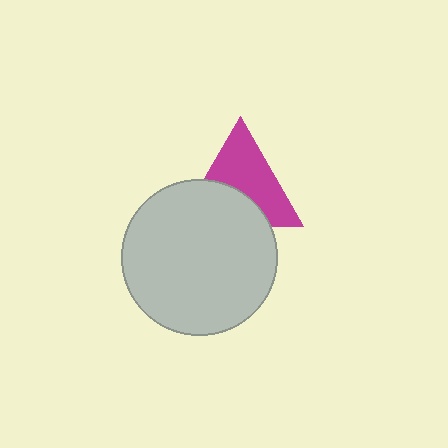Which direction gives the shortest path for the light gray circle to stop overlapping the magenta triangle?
Moving down gives the shortest separation.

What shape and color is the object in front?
The object in front is a light gray circle.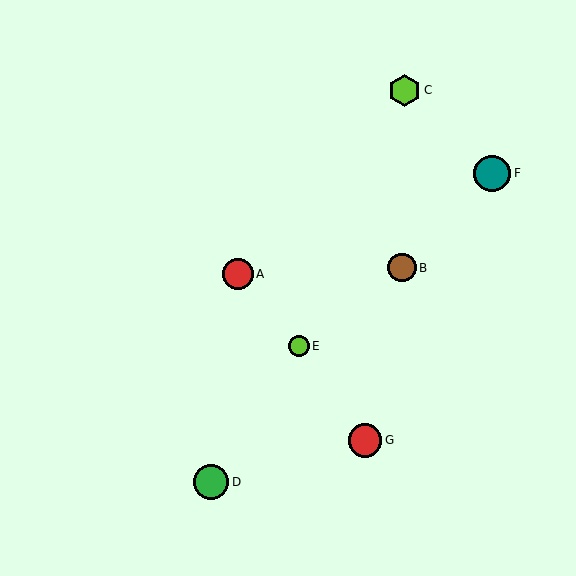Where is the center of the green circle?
The center of the green circle is at (211, 482).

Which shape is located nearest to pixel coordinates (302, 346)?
The lime circle (labeled E) at (299, 346) is nearest to that location.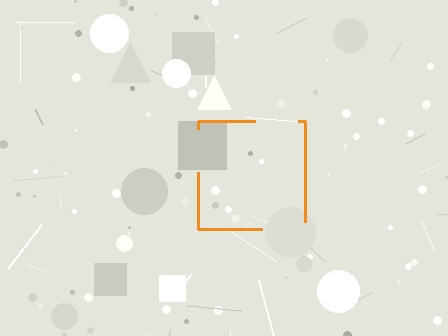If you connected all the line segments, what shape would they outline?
They would outline a square.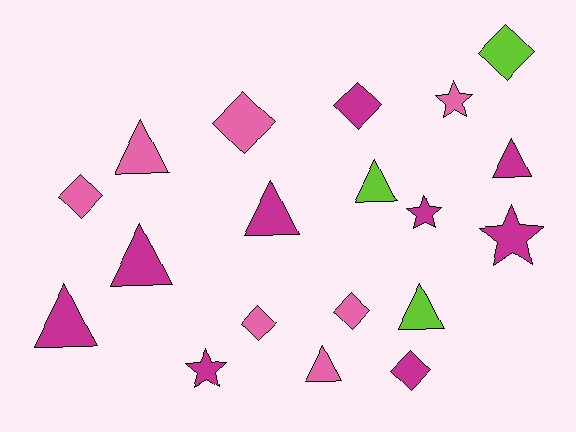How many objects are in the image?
There are 19 objects.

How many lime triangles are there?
There are 2 lime triangles.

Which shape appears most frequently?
Triangle, with 8 objects.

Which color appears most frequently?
Magenta, with 9 objects.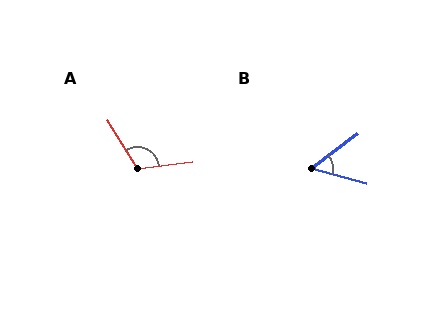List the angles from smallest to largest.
B (53°), A (115°).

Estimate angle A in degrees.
Approximately 115 degrees.